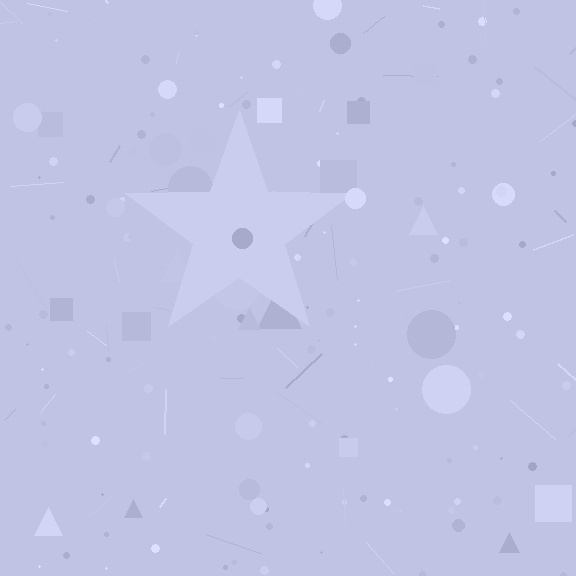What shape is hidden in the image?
A star is hidden in the image.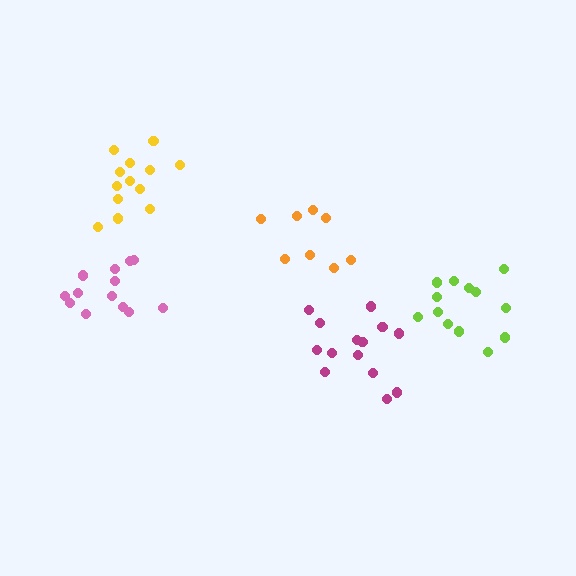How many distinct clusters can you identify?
There are 5 distinct clusters.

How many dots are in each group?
Group 1: 13 dots, Group 2: 13 dots, Group 3: 8 dots, Group 4: 13 dots, Group 5: 14 dots (61 total).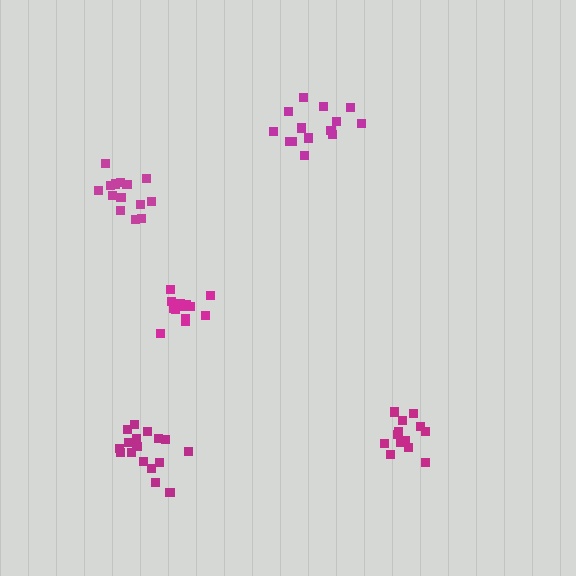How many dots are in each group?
Group 1: 13 dots, Group 2: 14 dots, Group 3: 15 dots, Group 4: 15 dots, Group 5: 17 dots (74 total).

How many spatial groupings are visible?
There are 5 spatial groupings.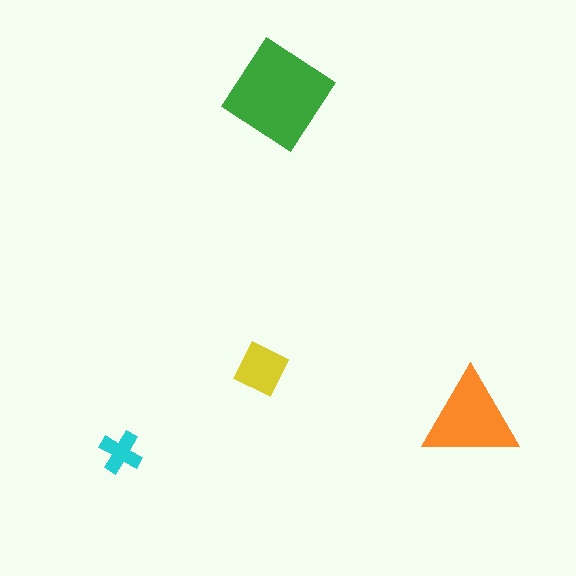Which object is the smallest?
The cyan cross.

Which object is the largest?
The green diamond.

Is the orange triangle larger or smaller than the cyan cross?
Larger.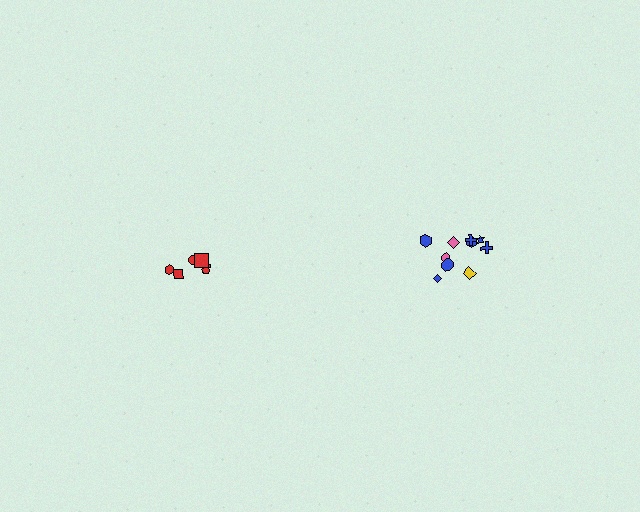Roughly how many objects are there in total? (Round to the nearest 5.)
Roughly 15 objects in total.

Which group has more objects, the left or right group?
The right group.